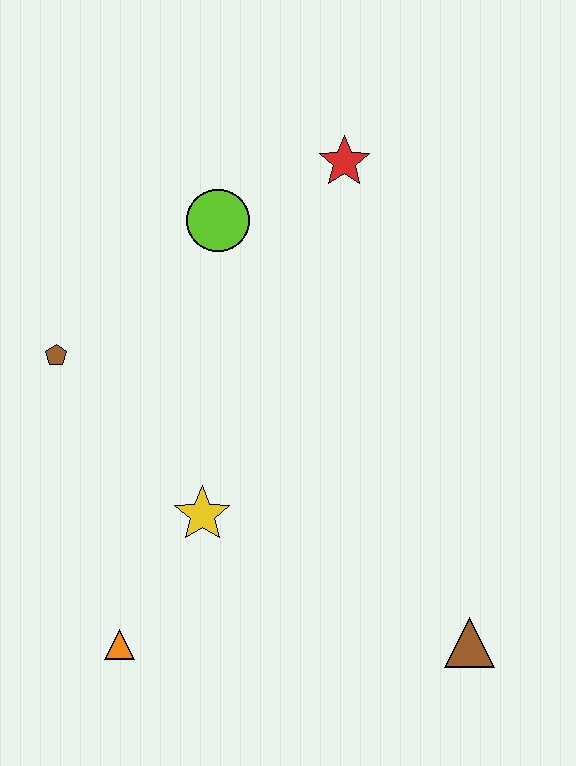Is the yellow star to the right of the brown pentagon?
Yes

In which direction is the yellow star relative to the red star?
The yellow star is below the red star.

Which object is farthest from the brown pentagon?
The brown triangle is farthest from the brown pentagon.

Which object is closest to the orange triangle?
The yellow star is closest to the orange triangle.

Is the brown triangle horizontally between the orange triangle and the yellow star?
No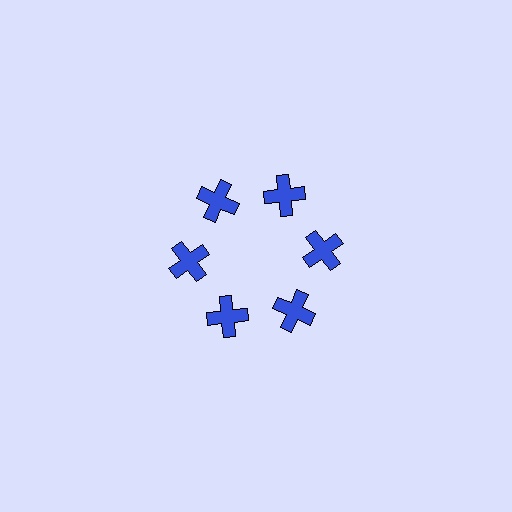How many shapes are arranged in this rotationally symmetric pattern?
There are 6 shapes, arranged in 6 groups of 1.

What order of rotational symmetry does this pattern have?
This pattern has 6-fold rotational symmetry.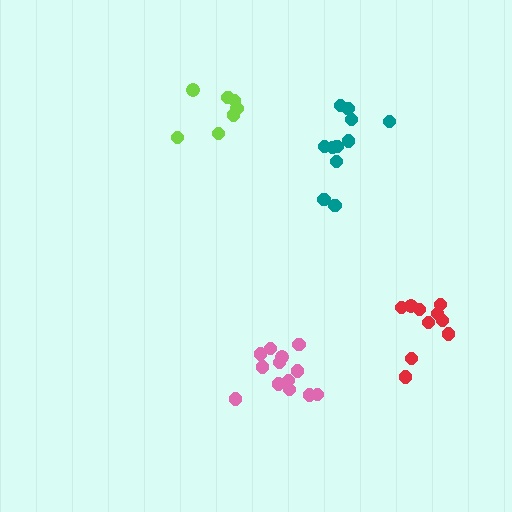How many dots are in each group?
Group 1: 7 dots, Group 2: 11 dots, Group 3: 13 dots, Group 4: 10 dots (41 total).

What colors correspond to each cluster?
The clusters are colored: lime, teal, pink, red.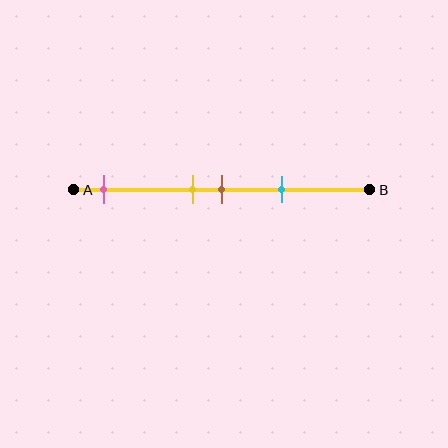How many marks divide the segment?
There are 4 marks dividing the segment.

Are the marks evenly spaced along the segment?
No, the marks are not evenly spaced.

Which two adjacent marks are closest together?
The yellow and brown marks are the closest adjacent pair.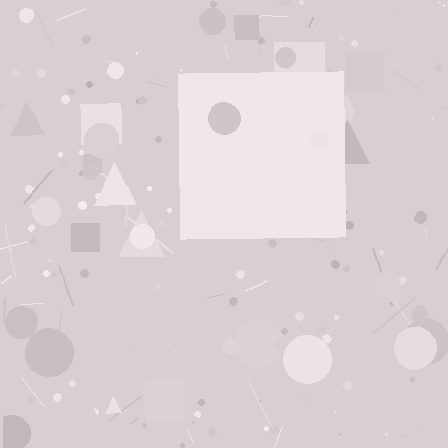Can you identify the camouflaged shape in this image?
The camouflaged shape is a square.